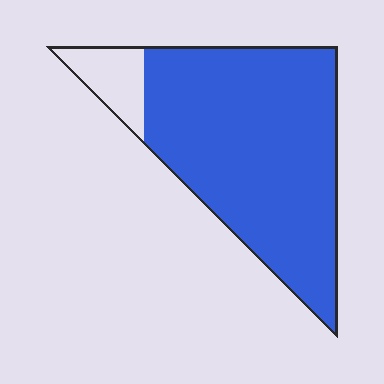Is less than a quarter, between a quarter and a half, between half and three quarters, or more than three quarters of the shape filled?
More than three quarters.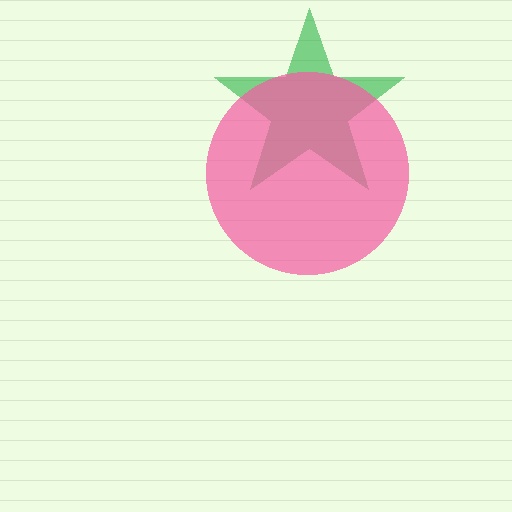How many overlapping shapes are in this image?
There are 2 overlapping shapes in the image.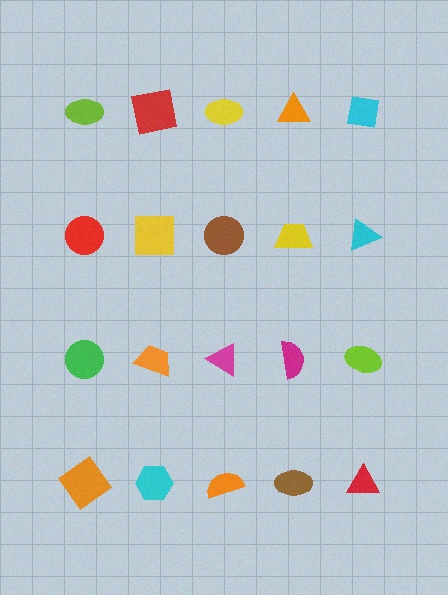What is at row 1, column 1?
A lime ellipse.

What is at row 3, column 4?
A magenta semicircle.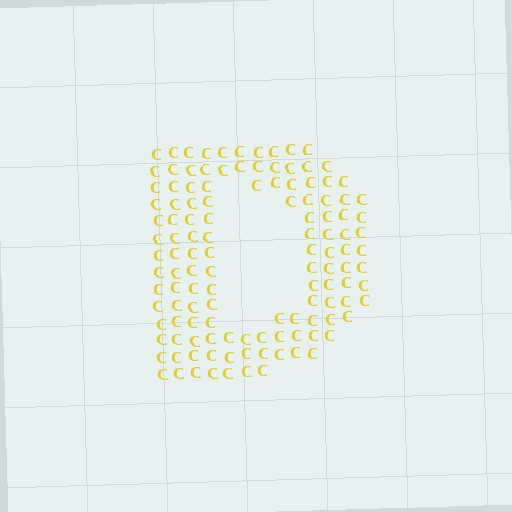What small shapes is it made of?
It is made of small letter C's.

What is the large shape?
The large shape is the letter D.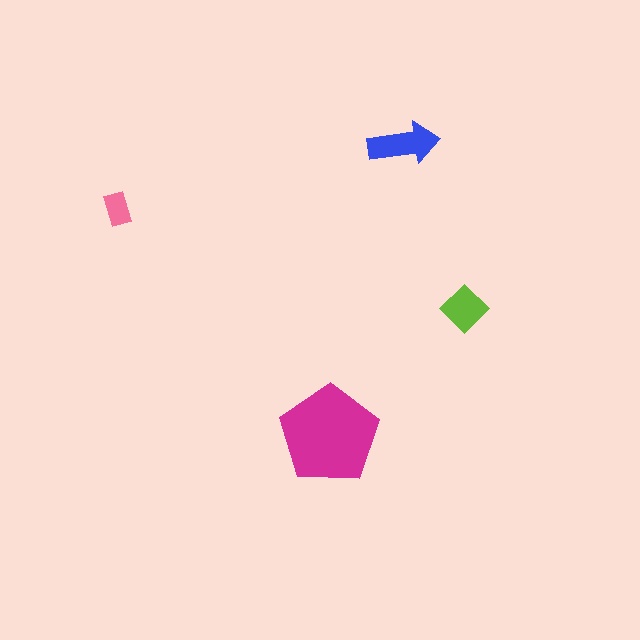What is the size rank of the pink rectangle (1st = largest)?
4th.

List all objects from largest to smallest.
The magenta pentagon, the blue arrow, the lime diamond, the pink rectangle.